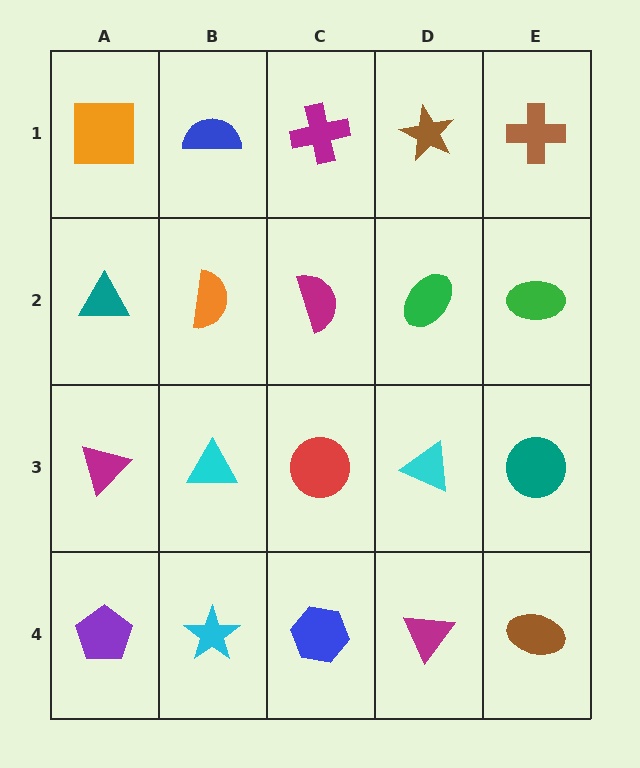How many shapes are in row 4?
5 shapes.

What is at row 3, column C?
A red circle.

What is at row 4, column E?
A brown ellipse.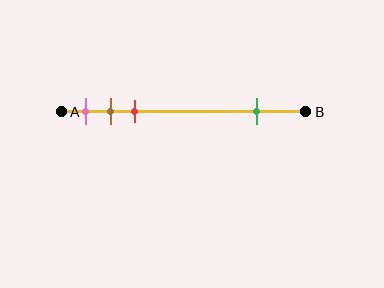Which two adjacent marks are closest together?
The brown and red marks are the closest adjacent pair.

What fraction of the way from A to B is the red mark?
The red mark is approximately 30% (0.3) of the way from A to B.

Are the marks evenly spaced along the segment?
No, the marks are not evenly spaced.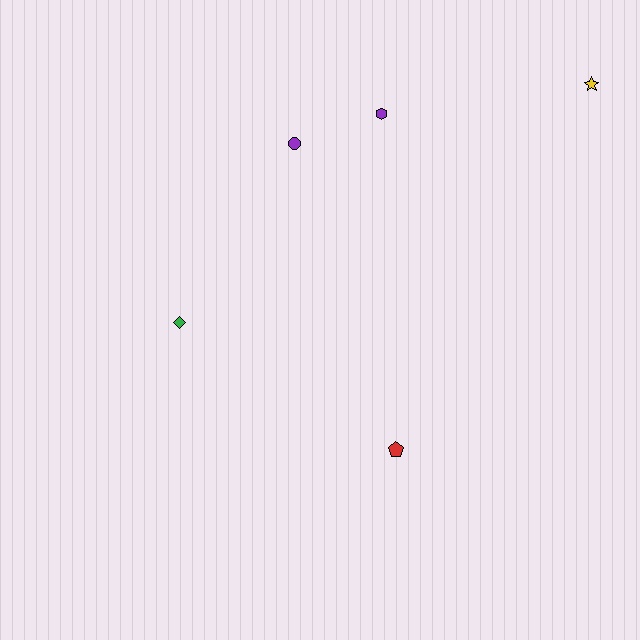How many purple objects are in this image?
There are 2 purple objects.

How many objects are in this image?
There are 5 objects.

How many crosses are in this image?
There are no crosses.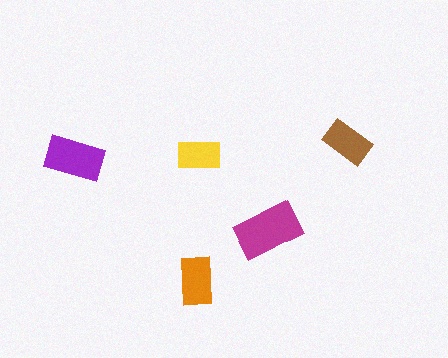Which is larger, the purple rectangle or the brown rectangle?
The purple one.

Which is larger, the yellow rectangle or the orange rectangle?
The orange one.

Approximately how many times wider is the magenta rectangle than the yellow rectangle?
About 1.5 times wider.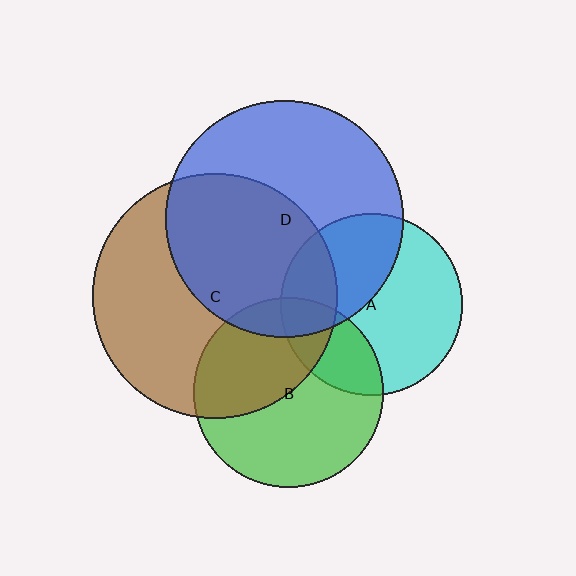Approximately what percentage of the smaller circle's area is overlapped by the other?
Approximately 40%.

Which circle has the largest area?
Circle C (brown).